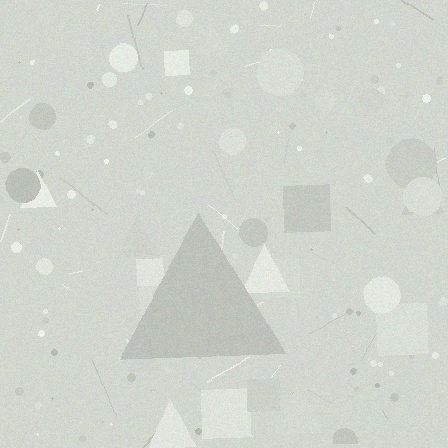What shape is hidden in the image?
A triangle is hidden in the image.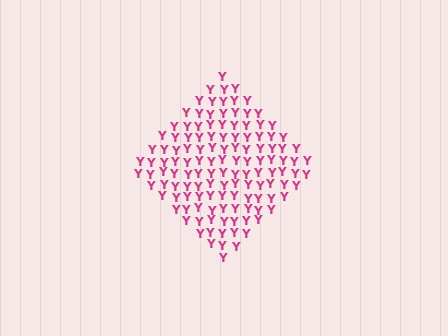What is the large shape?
The large shape is a diamond.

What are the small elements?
The small elements are letter Y's.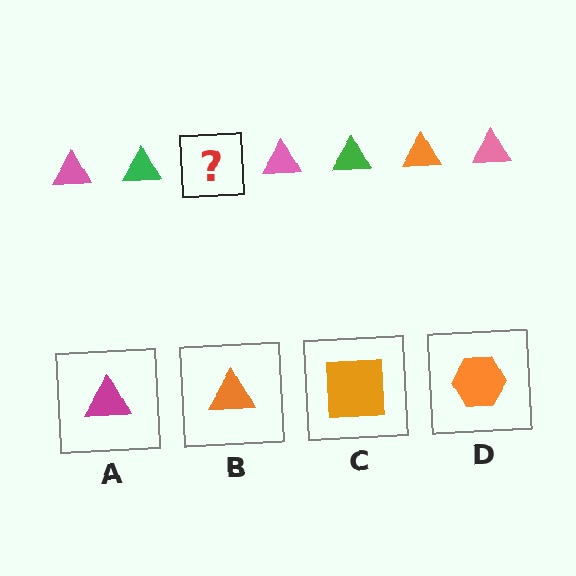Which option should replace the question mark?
Option B.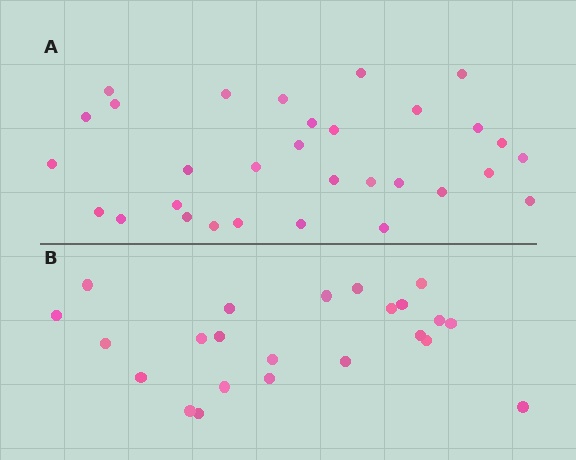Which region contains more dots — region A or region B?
Region A (the top region) has more dots.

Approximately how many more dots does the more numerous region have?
Region A has roughly 8 or so more dots than region B.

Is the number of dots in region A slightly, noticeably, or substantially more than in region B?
Region A has noticeably more, but not dramatically so. The ratio is roughly 1.3 to 1.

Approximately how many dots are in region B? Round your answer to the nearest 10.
About 20 dots. (The exact count is 23, which rounds to 20.)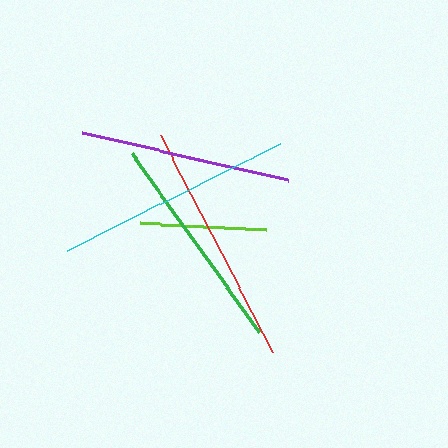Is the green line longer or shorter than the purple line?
The green line is longer than the purple line.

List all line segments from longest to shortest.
From longest to shortest: red, cyan, green, purple, lime.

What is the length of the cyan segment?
The cyan segment is approximately 238 pixels long.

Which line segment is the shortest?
The lime line is the shortest at approximately 127 pixels.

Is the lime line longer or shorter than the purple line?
The purple line is longer than the lime line.